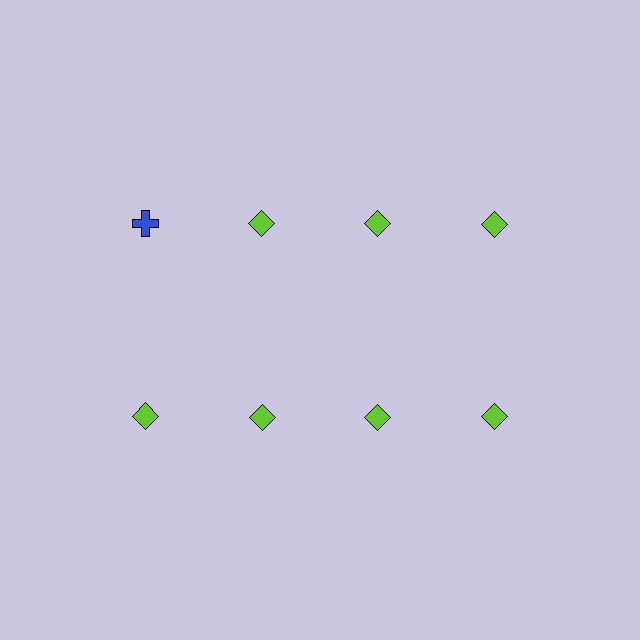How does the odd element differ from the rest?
It differs in both color (blue instead of lime) and shape (cross instead of diamond).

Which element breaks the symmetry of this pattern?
The blue cross in the top row, leftmost column breaks the symmetry. All other shapes are lime diamonds.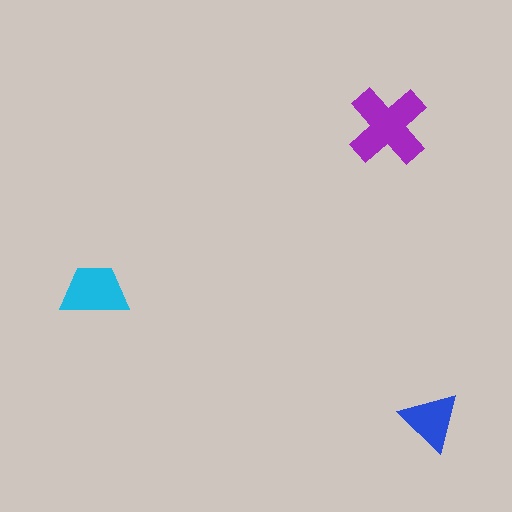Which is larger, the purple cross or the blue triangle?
The purple cross.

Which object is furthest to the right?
The blue triangle is rightmost.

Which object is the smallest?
The blue triangle.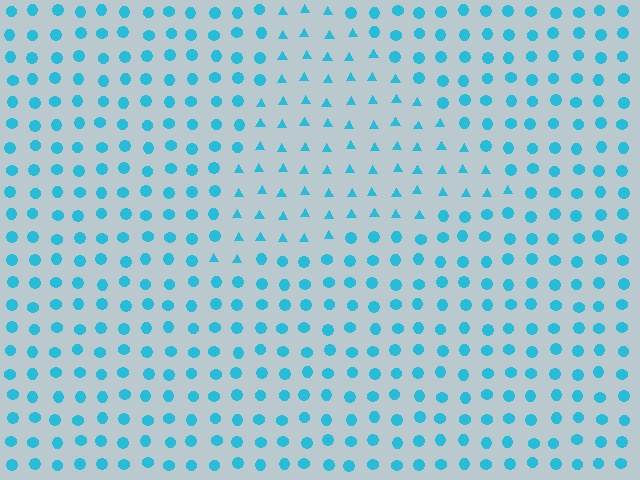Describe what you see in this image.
The image is filled with small cyan elements arranged in a uniform grid. A triangle-shaped region contains triangles, while the surrounding area contains circles. The boundary is defined purely by the change in element shape.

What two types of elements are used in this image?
The image uses triangles inside the triangle region and circles outside it.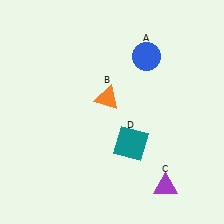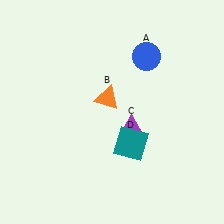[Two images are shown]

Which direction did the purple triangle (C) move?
The purple triangle (C) moved up.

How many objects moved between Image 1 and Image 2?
1 object moved between the two images.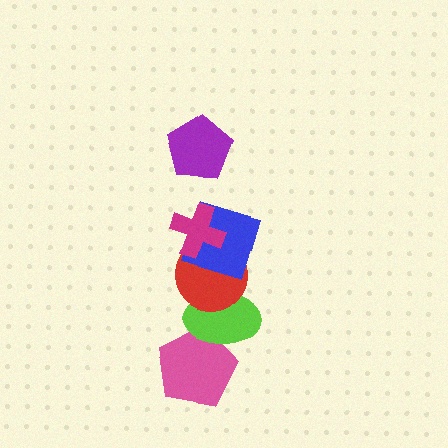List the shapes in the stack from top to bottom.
From top to bottom: the purple pentagon, the magenta cross, the blue square, the red circle, the lime ellipse, the pink pentagon.